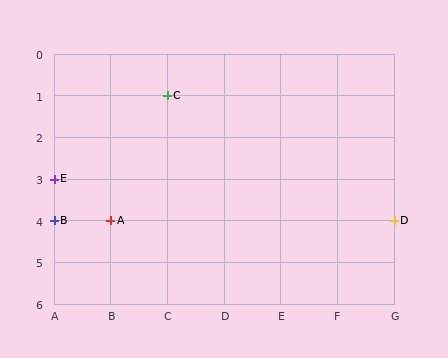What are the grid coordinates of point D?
Point D is at grid coordinates (G, 4).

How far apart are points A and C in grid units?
Points A and C are 1 column and 3 rows apart (about 3.2 grid units diagonally).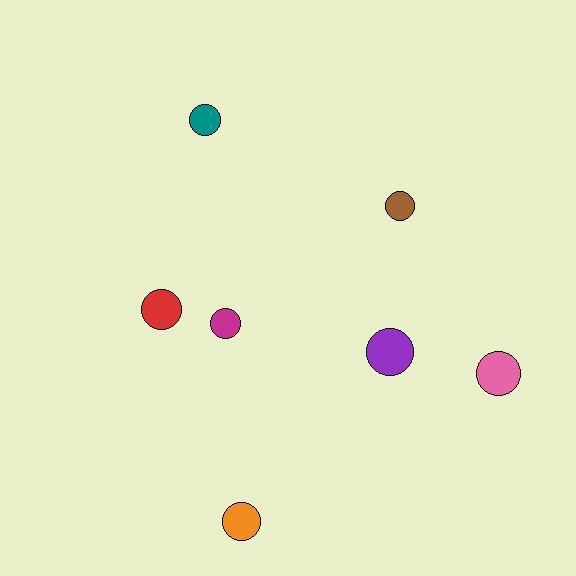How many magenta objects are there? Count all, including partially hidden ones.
There is 1 magenta object.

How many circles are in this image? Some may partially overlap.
There are 7 circles.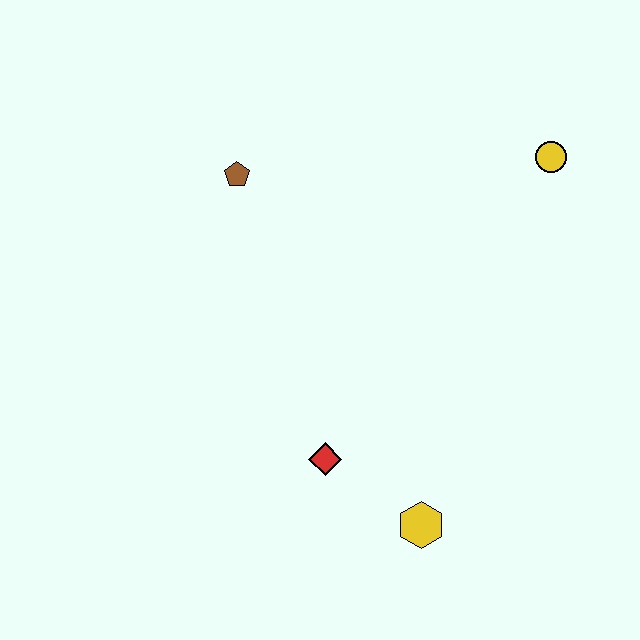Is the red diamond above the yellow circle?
No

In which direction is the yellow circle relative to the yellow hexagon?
The yellow circle is above the yellow hexagon.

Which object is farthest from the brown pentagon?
The yellow hexagon is farthest from the brown pentagon.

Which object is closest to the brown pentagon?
The red diamond is closest to the brown pentagon.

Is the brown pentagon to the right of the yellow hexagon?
No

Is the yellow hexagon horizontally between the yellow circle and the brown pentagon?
Yes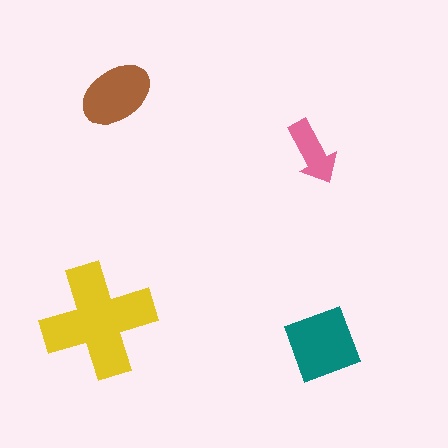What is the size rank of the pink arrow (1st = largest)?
4th.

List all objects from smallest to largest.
The pink arrow, the brown ellipse, the teal diamond, the yellow cross.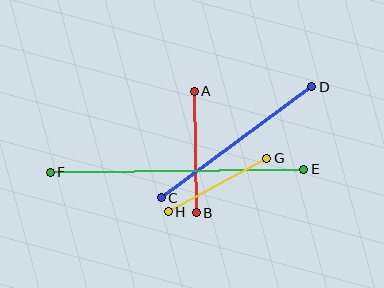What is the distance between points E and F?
The distance is approximately 254 pixels.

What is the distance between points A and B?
The distance is approximately 121 pixels.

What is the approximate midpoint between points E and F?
The midpoint is at approximately (177, 171) pixels.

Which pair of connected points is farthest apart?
Points E and F are farthest apart.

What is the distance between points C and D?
The distance is approximately 187 pixels.